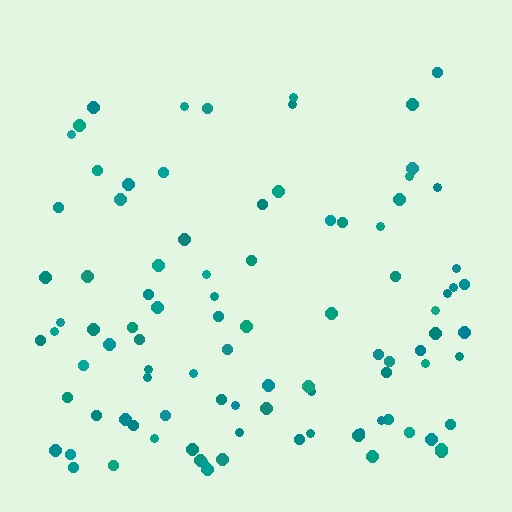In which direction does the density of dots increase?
From top to bottom, with the bottom side densest.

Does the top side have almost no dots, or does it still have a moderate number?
Still a moderate number, just noticeably fewer than the bottom.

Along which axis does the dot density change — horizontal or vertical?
Vertical.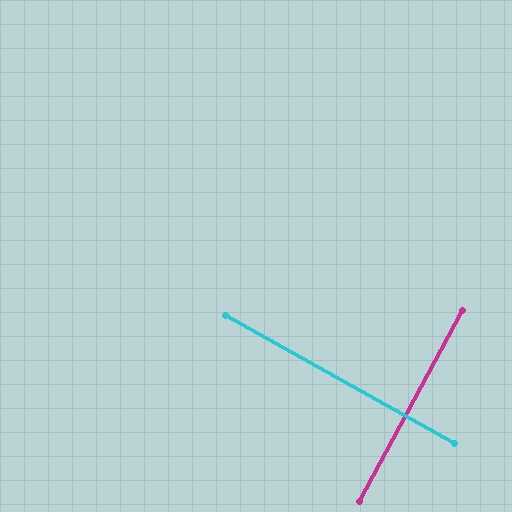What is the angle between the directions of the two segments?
Approximately 89 degrees.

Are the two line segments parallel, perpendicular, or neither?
Perpendicular — they meet at approximately 89°.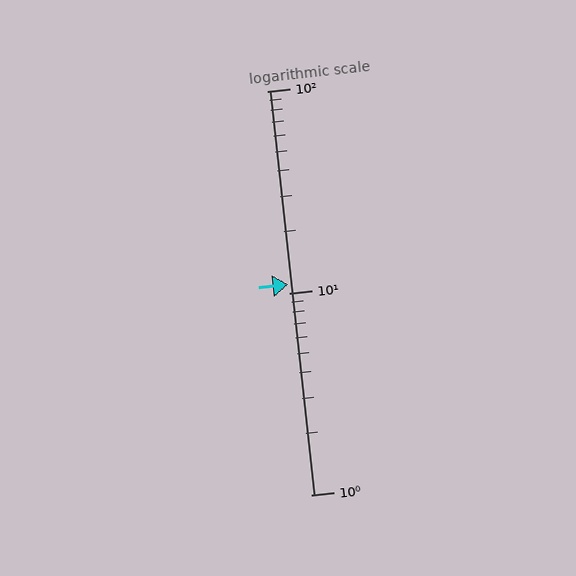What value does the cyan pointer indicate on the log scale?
The pointer indicates approximately 11.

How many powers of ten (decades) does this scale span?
The scale spans 2 decades, from 1 to 100.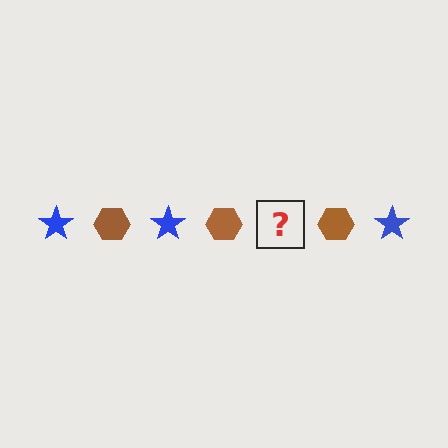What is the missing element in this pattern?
The missing element is a blue star.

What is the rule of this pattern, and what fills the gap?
The rule is that the pattern alternates between blue star and brown hexagon. The gap should be filled with a blue star.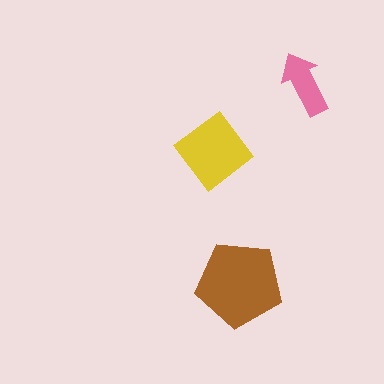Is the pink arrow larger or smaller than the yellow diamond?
Smaller.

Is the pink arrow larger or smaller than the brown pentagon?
Smaller.